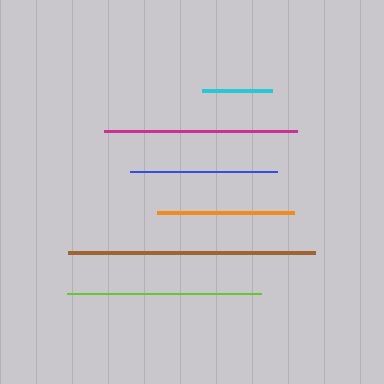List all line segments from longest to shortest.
From longest to shortest: brown, lime, magenta, blue, orange, cyan.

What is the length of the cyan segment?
The cyan segment is approximately 70 pixels long.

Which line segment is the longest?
The brown line is the longest at approximately 247 pixels.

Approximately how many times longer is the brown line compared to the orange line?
The brown line is approximately 1.8 times the length of the orange line.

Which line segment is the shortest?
The cyan line is the shortest at approximately 70 pixels.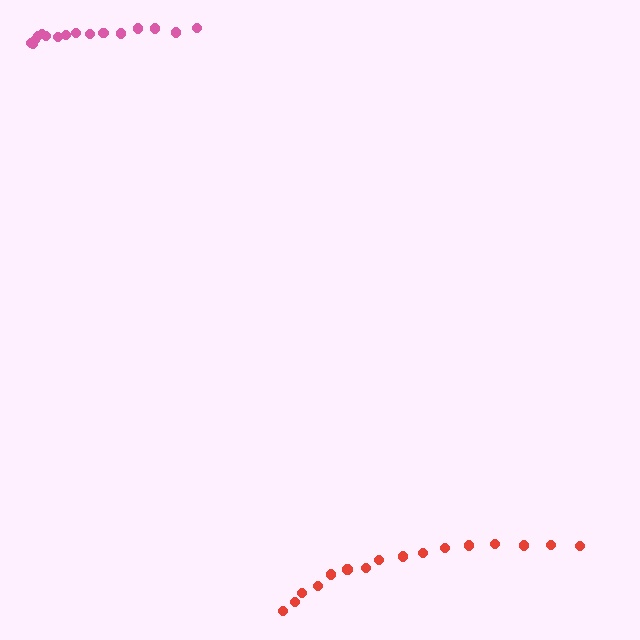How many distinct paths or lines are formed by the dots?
There are 2 distinct paths.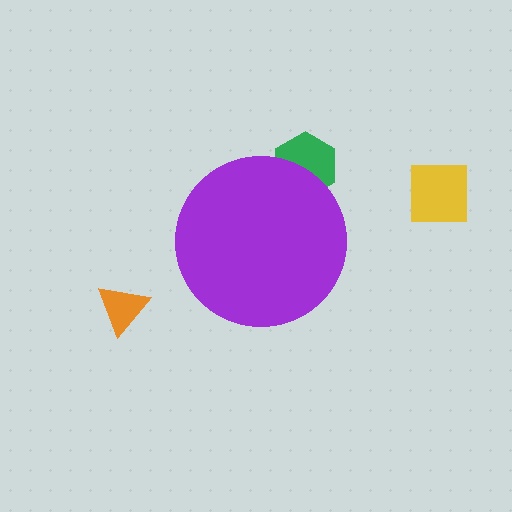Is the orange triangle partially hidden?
No, the orange triangle is fully visible.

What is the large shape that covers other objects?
A purple circle.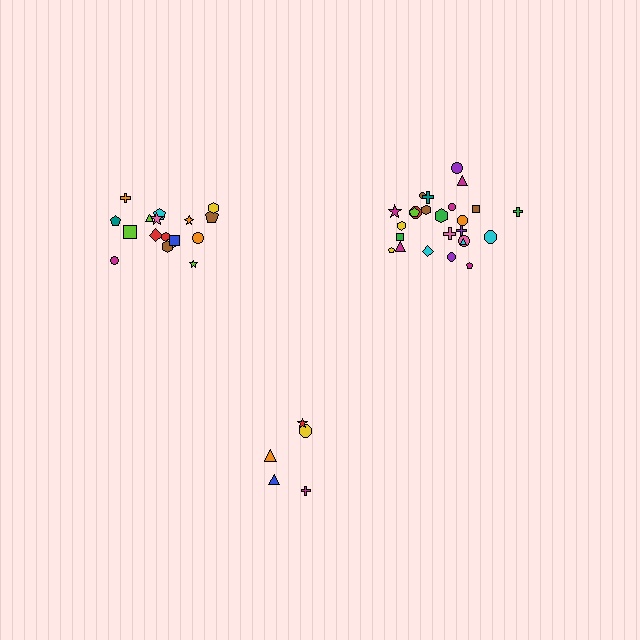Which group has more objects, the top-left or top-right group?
The top-right group.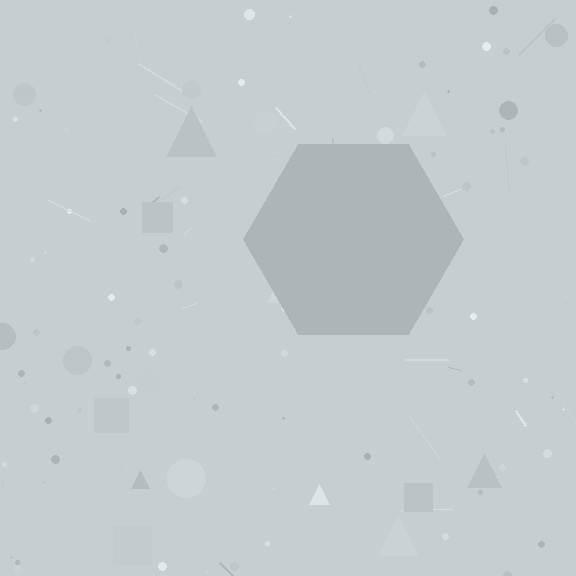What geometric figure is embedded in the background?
A hexagon is embedded in the background.